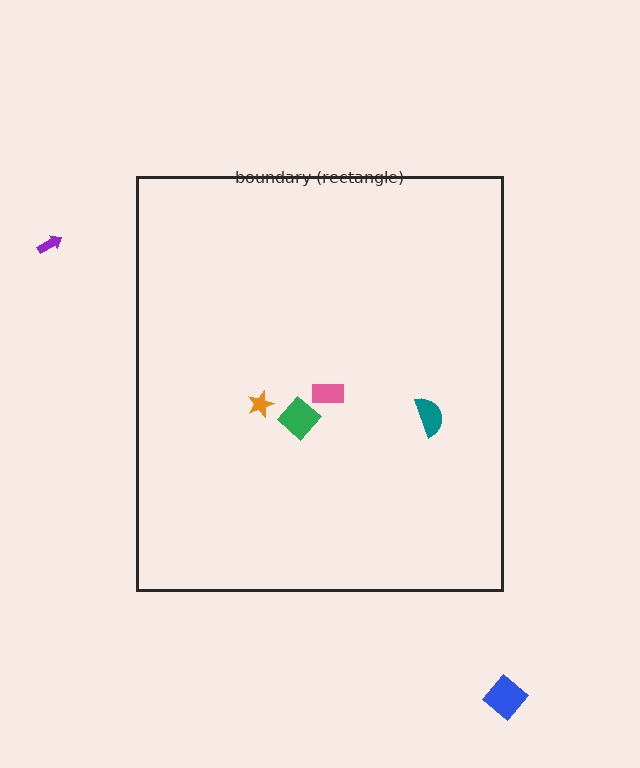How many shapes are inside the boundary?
4 inside, 2 outside.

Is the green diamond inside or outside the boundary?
Inside.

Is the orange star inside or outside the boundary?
Inside.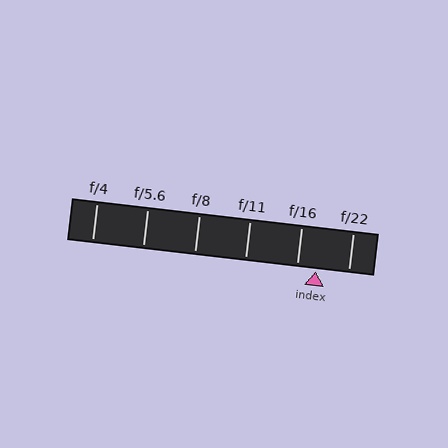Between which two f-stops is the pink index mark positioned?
The index mark is between f/16 and f/22.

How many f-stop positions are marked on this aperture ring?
There are 6 f-stop positions marked.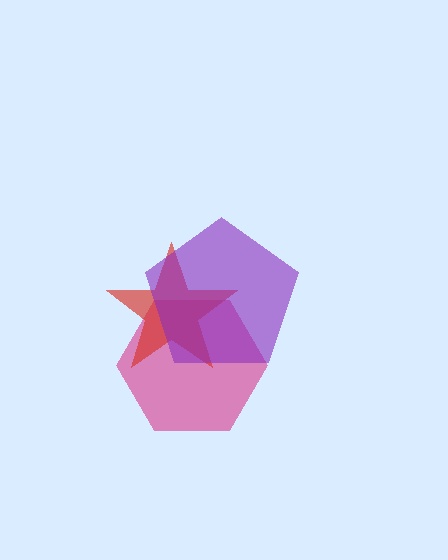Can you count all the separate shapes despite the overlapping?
Yes, there are 3 separate shapes.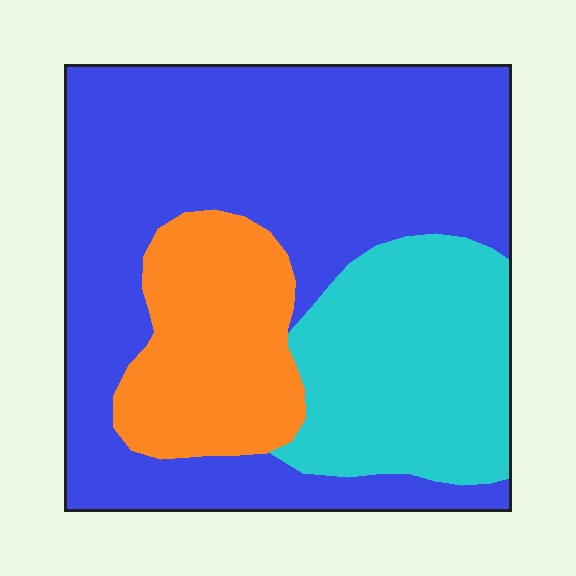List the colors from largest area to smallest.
From largest to smallest: blue, cyan, orange.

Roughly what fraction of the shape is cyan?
Cyan takes up about one quarter (1/4) of the shape.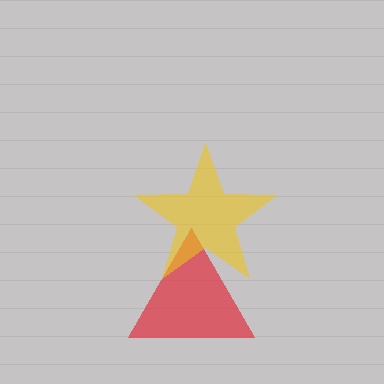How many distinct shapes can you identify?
There are 2 distinct shapes: a red triangle, a yellow star.